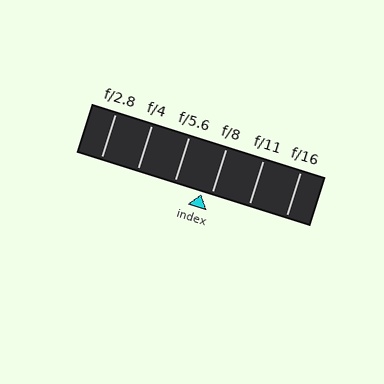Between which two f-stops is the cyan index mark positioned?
The index mark is between f/5.6 and f/8.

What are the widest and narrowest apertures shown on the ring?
The widest aperture shown is f/2.8 and the narrowest is f/16.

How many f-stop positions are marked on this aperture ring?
There are 6 f-stop positions marked.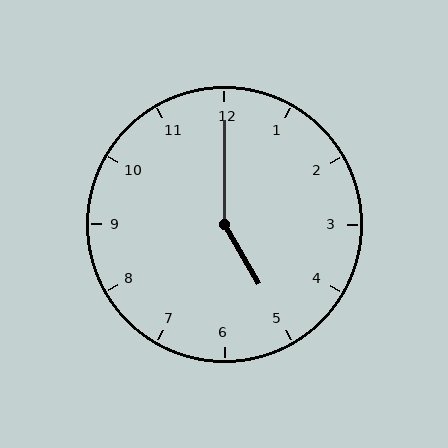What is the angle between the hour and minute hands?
Approximately 150 degrees.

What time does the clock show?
5:00.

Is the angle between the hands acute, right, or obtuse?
It is obtuse.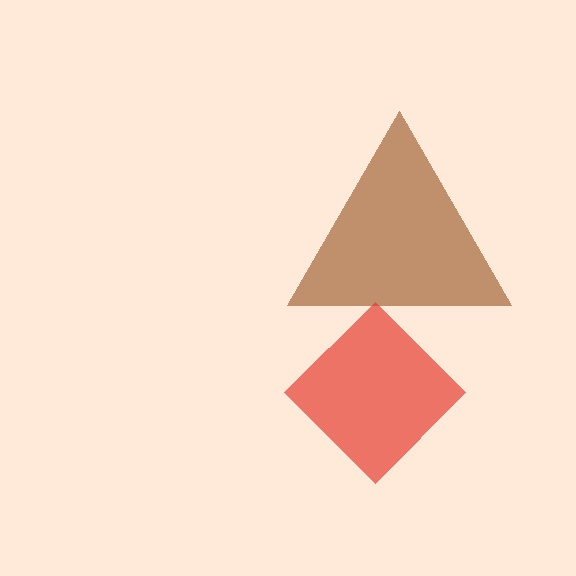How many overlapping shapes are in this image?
There are 2 overlapping shapes in the image.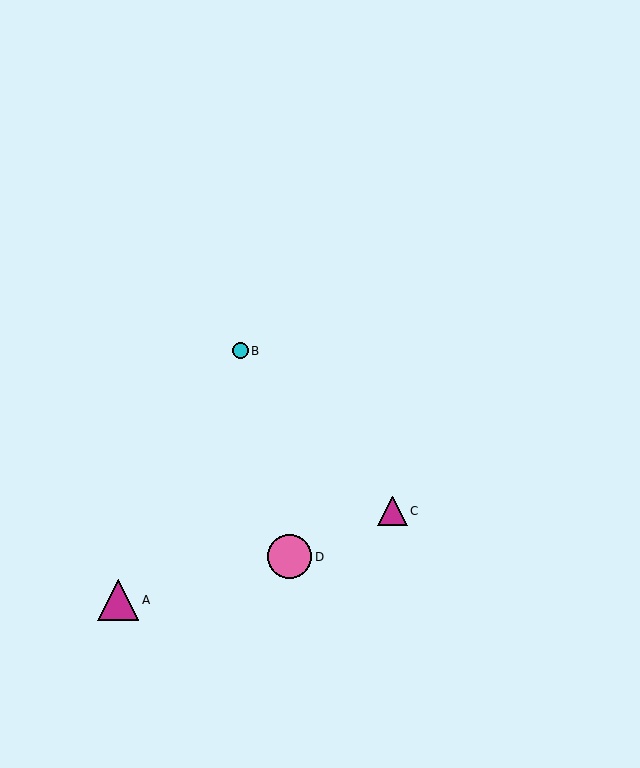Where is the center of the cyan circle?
The center of the cyan circle is at (240, 351).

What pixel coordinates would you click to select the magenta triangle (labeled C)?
Click at (392, 511) to select the magenta triangle C.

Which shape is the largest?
The pink circle (labeled D) is the largest.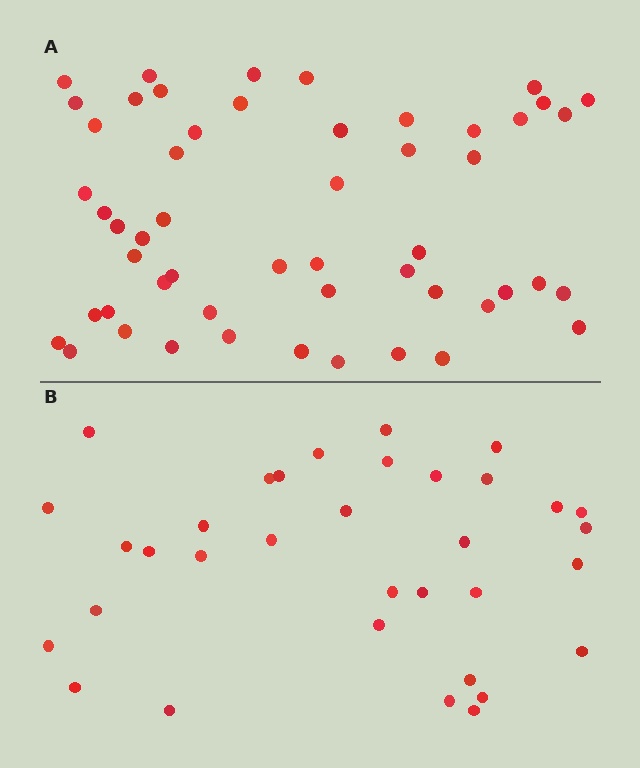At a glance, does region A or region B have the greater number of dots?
Region A (the top region) has more dots.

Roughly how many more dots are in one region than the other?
Region A has approximately 20 more dots than region B.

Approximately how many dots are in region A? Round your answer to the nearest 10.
About 50 dots. (The exact count is 53, which rounds to 50.)